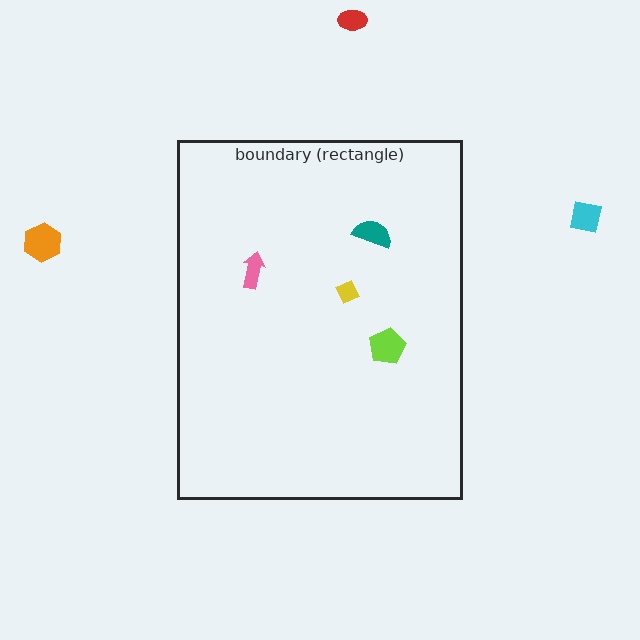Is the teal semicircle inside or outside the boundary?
Inside.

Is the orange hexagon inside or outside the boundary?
Outside.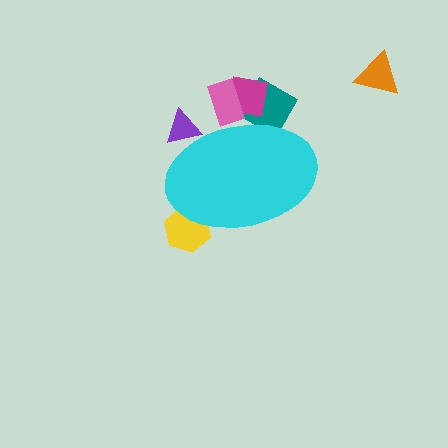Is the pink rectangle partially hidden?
Yes, the pink rectangle is partially hidden behind the cyan ellipse.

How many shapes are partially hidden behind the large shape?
5 shapes are partially hidden.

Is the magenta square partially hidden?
Yes, the magenta square is partially hidden behind the cyan ellipse.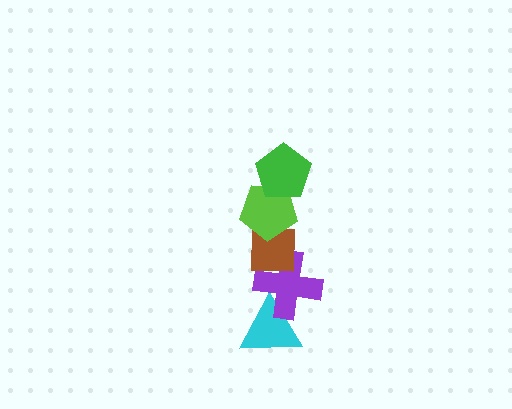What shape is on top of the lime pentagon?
The green pentagon is on top of the lime pentagon.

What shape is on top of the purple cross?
The brown square is on top of the purple cross.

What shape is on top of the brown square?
The lime pentagon is on top of the brown square.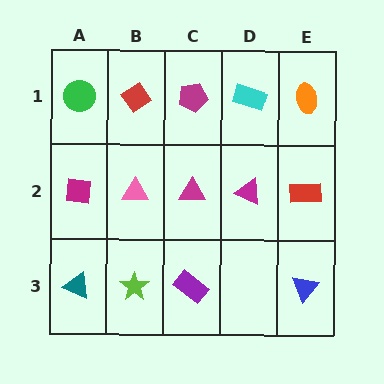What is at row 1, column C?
A magenta pentagon.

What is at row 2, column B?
A pink triangle.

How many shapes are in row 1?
5 shapes.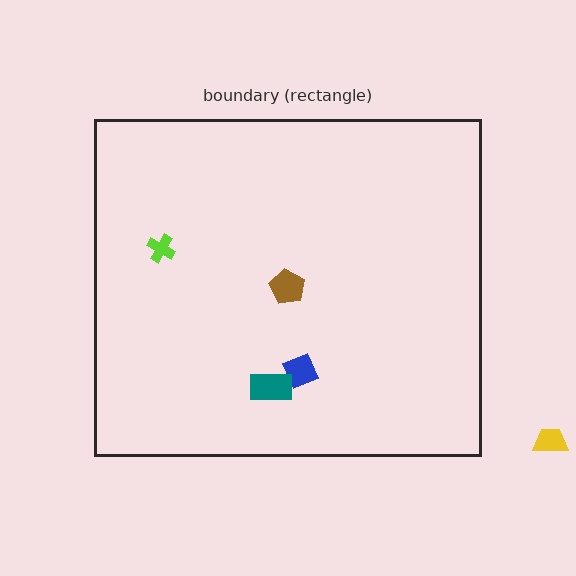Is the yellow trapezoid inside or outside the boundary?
Outside.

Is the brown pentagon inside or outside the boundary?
Inside.